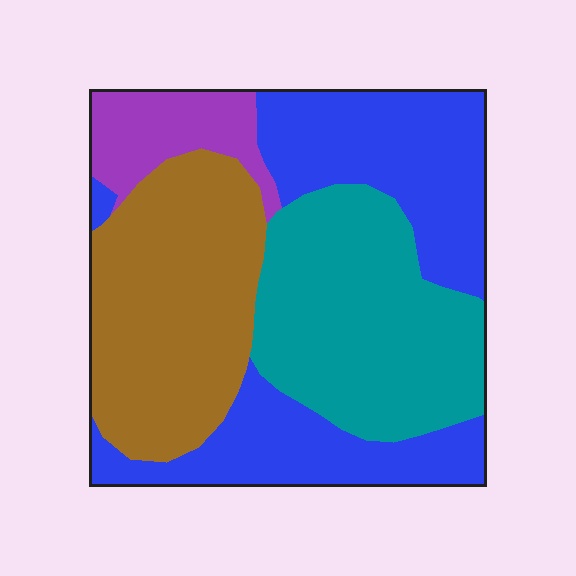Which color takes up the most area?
Blue, at roughly 35%.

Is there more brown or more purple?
Brown.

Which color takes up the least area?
Purple, at roughly 10%.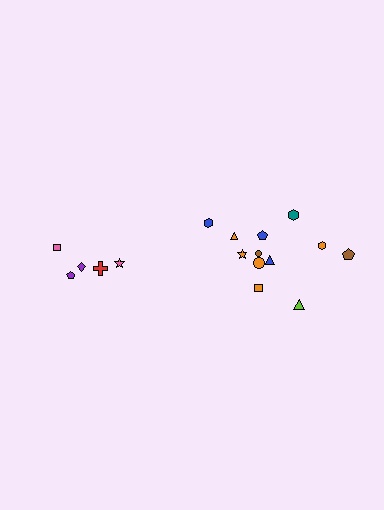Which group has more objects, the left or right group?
The right group.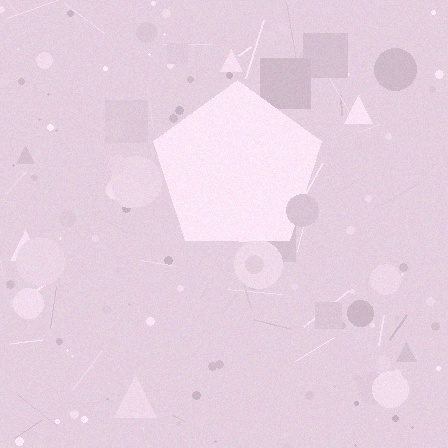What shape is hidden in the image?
A pentagon is hidden in the image.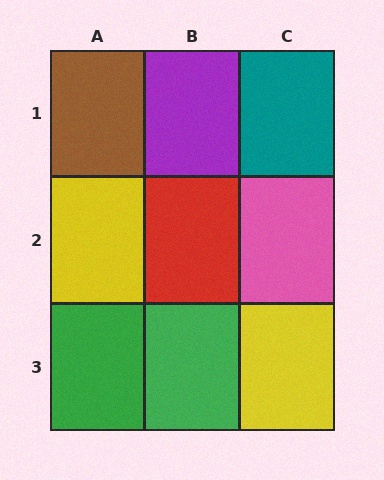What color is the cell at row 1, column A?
Brown.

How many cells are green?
2 cells are green.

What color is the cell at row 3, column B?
Green.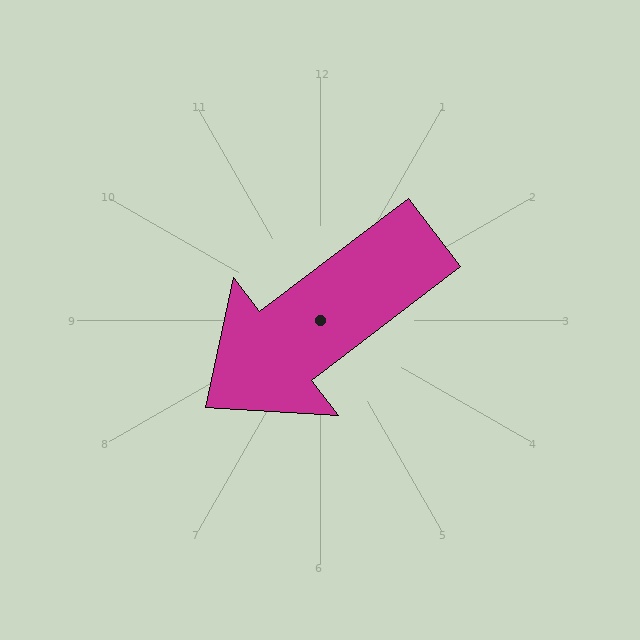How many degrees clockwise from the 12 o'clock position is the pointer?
Approximately 233 degrees.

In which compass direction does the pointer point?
Southwest.